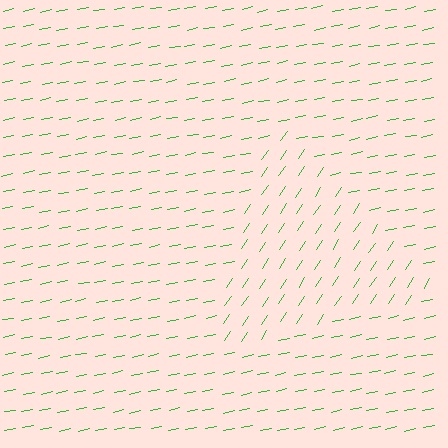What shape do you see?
I see a triangle.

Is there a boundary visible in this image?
Yes, there is a texture boundary formed by a change in line orientation.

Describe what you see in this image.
The image is filled with small green line segments. A triangle region in the image has lines oriented differently from the surrounding lines, creating a visible texture boundary.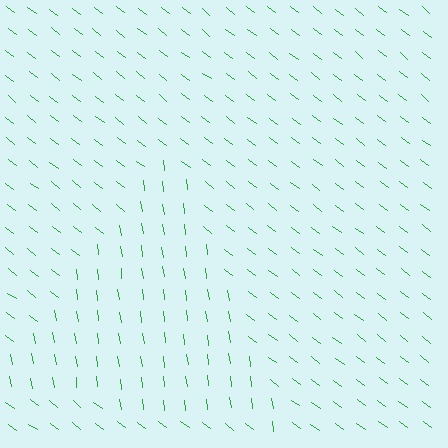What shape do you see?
I see a triangle.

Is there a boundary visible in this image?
Yes, there is a texture boundary formed by a change in line orientation.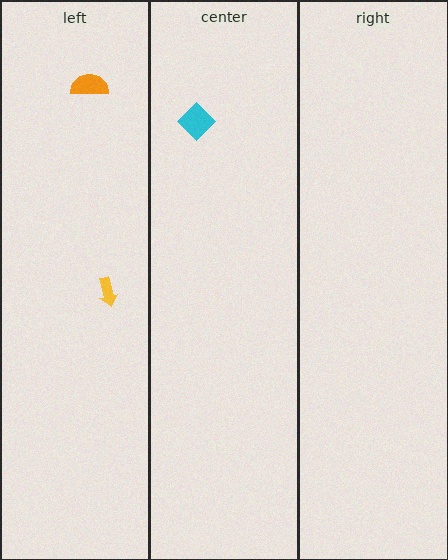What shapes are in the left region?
The orange semicircle, the yellow arrow.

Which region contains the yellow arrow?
The left region.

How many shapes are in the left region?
2.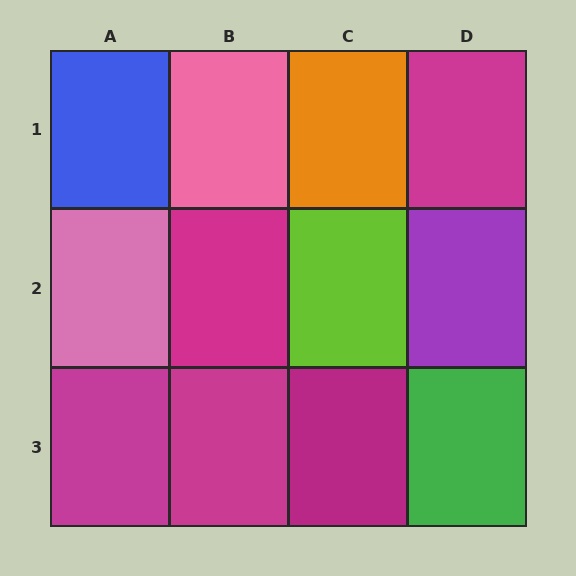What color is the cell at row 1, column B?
Pink.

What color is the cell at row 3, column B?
Magenta.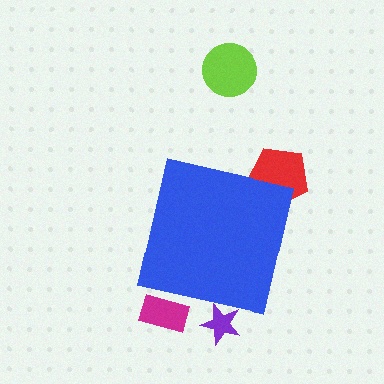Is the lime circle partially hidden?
No, the lime circle is fully visible.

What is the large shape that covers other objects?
A blue square.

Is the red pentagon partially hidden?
Yes, the red pentagon is partially hidden behind the blue square.